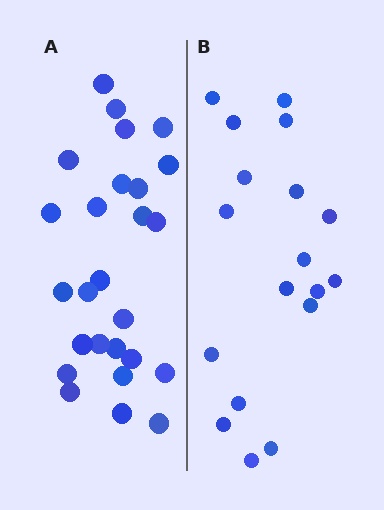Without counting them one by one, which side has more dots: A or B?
Region A (the left region) has more dots.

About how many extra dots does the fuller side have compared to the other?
Region A has roughly 8 or so more dots than region B.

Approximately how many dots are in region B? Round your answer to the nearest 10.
About 20 dots. (The exact count is 18, which rounds to 20.)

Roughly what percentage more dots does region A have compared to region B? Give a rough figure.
About 45% more.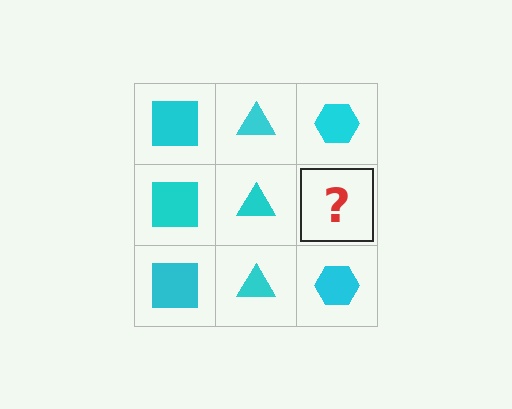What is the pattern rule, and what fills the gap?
The rule is that each column has a consistent shape. The gap should be filled with a cyan hexagon.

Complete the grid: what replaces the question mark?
The question mark should be replaced with a cyan hexagon.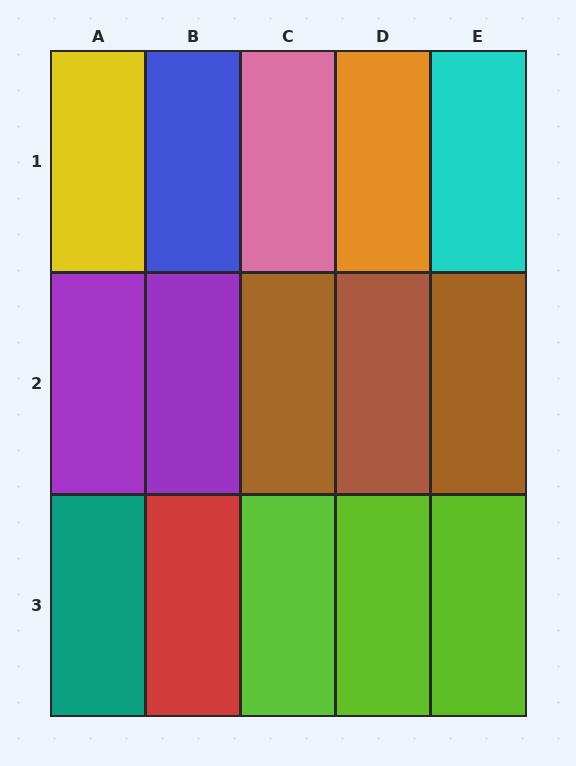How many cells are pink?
1 cell is pink.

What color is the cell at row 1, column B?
Blue.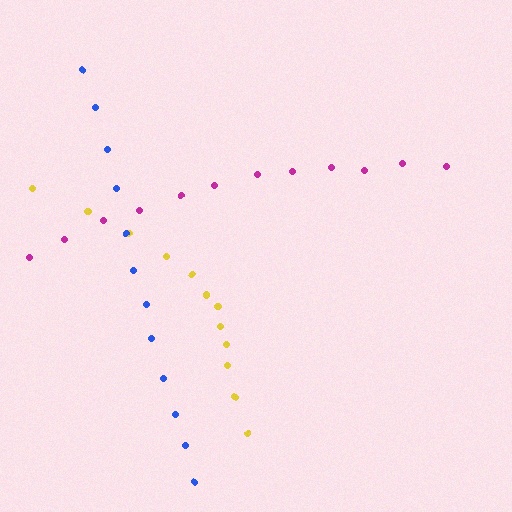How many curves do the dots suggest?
There are 3 distinct paths.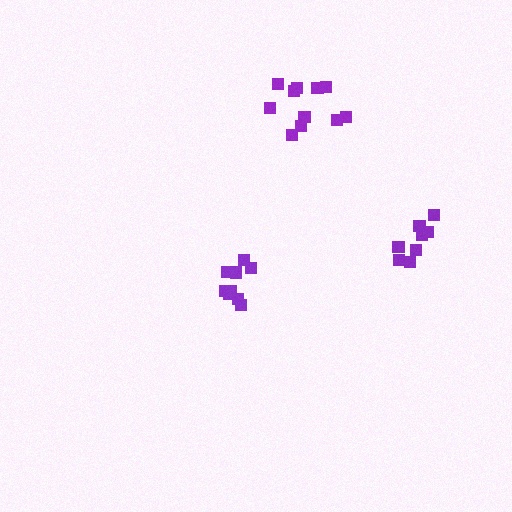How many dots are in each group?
Group 1: 8 dots, Group 2: 9 dots, Group 3: 11 dots (28 total).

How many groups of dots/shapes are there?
There are 3 groups.